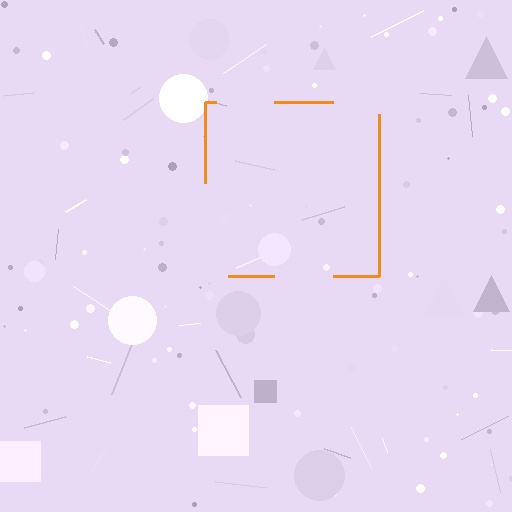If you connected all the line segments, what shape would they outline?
They would outline a square.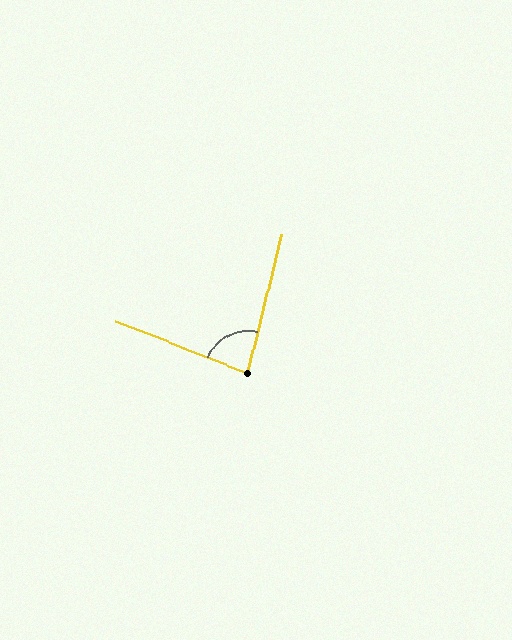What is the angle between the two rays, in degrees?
Approximately 83 degrees.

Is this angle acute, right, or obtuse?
It is acute.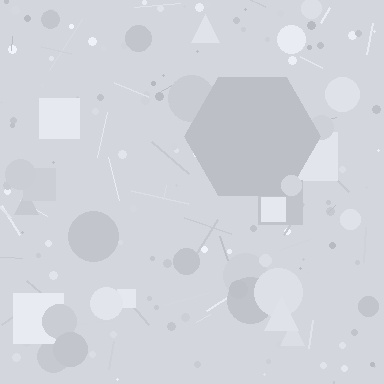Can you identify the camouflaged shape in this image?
The camouflaged shape is a hexagon.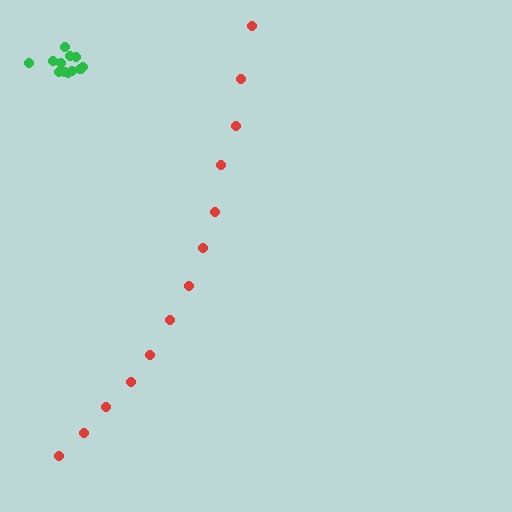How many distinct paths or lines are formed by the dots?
There are 2 distinct paths.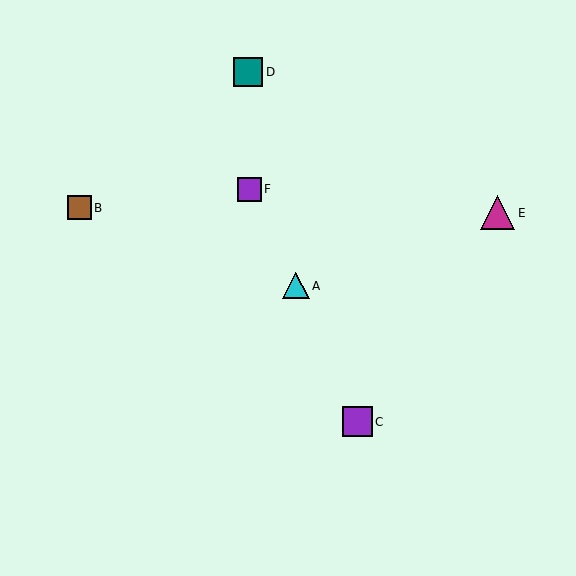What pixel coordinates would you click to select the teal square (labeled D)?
Click at (248, 72) to select the teal square D.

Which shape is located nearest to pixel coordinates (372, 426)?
The purple square (labeled C) at (357, 422) is nearest to that location.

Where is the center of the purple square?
The center of the purple square is at (249, 189).